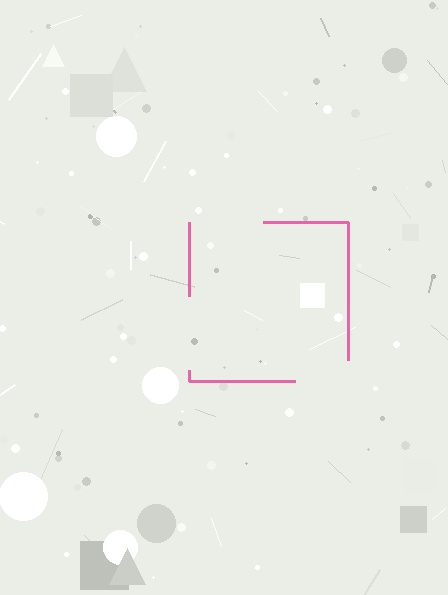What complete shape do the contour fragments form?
The contour fragments form a square.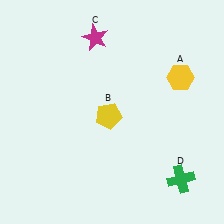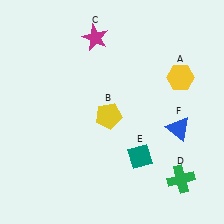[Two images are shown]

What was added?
A teal diamond (E), a blue triangle (F) were added in Image 2.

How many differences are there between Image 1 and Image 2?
There are 2 differences between the two images.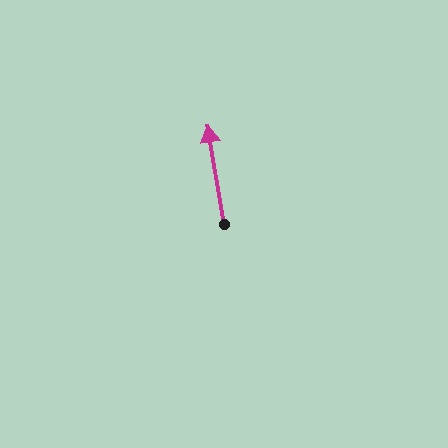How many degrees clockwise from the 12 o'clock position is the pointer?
Approximately 351 degrees.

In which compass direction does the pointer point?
North.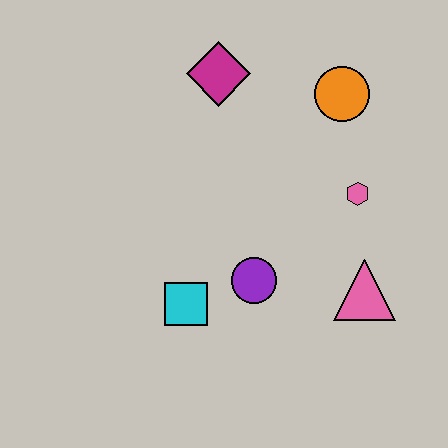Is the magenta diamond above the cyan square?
Yes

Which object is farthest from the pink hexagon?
The cyan square is farthest from the pink hexagon.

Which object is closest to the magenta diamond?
The orange circle is closest to the magenta diamond.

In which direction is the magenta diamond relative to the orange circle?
The magenta diamond is to the left of the orange circle.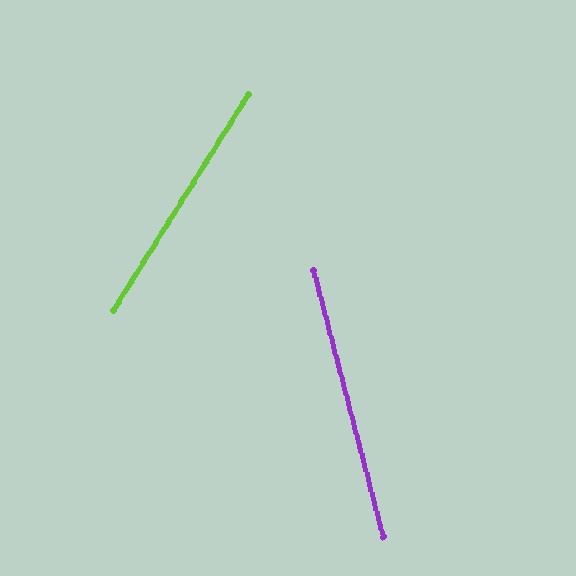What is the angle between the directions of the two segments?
Approximately 47 degrees.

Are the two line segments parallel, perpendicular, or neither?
Neither parallel nor perpendicular — they differ by about 47°.